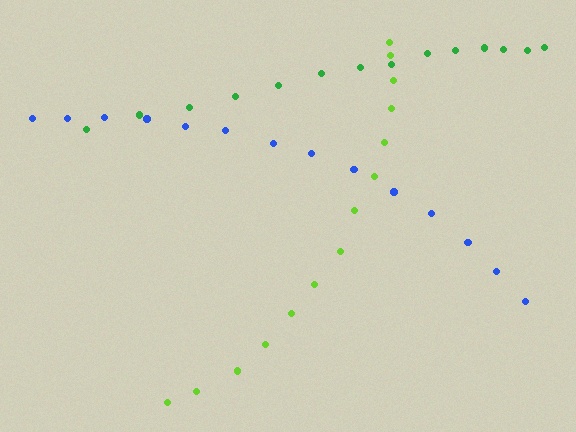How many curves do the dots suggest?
There are 3 distinct paths.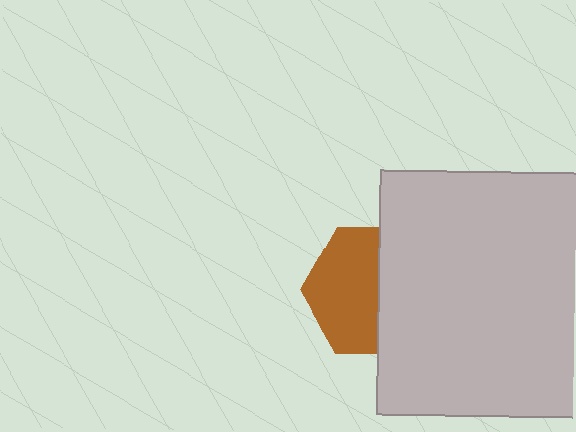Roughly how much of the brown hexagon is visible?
About half of it is visible (roughly 55%).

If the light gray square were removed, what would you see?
You would see the complete brown hexagon.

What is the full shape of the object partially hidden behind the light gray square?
The partially hidden object is a brown hexagon.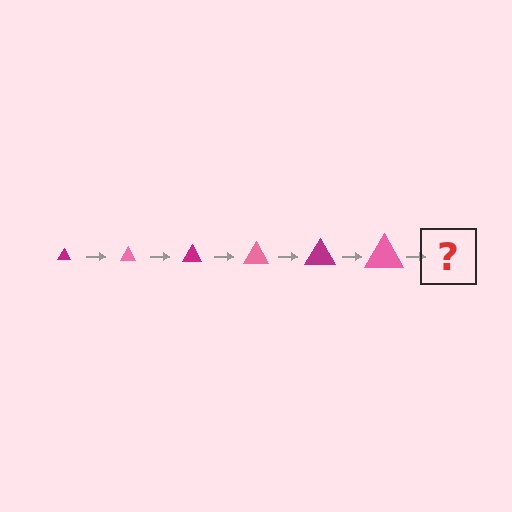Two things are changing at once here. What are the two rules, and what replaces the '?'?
The two rules are that the triangle grows larger each step and the color cycles through magenta and pink. The '?' should be a magenta triangle, larger than the previous one.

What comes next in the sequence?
The next element should be a magenta triangle, larger than the previous one.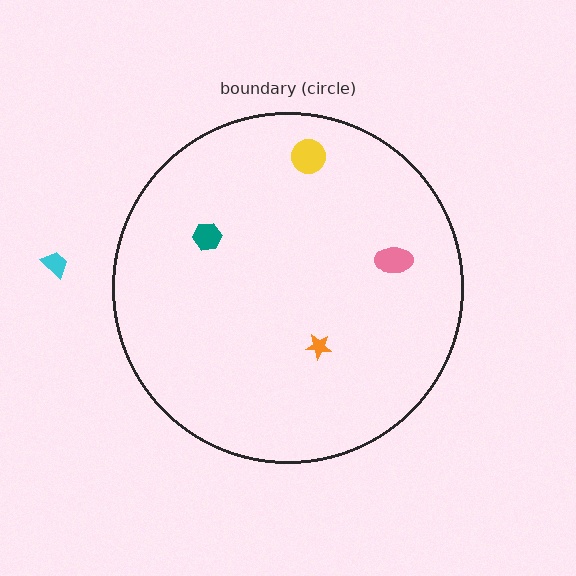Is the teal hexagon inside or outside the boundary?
Inside.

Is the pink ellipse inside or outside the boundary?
Inside.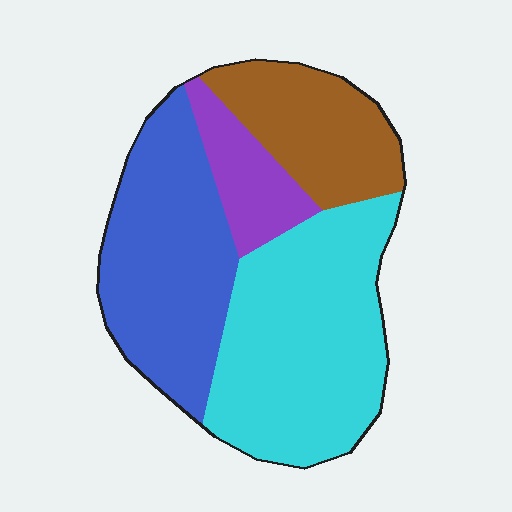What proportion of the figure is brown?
Brown covers 19% of the figure.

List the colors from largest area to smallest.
From largest to smallest: cyan, blue, brown, purple.